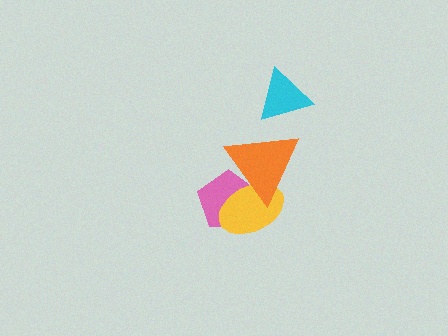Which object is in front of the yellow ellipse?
The orange triangle is in front of the yellow ellipse.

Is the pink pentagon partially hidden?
Yes, it is partially covered by another shape.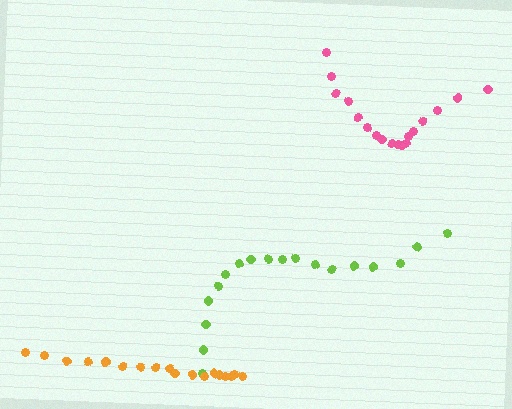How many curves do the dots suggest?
There are 3 distinct paths.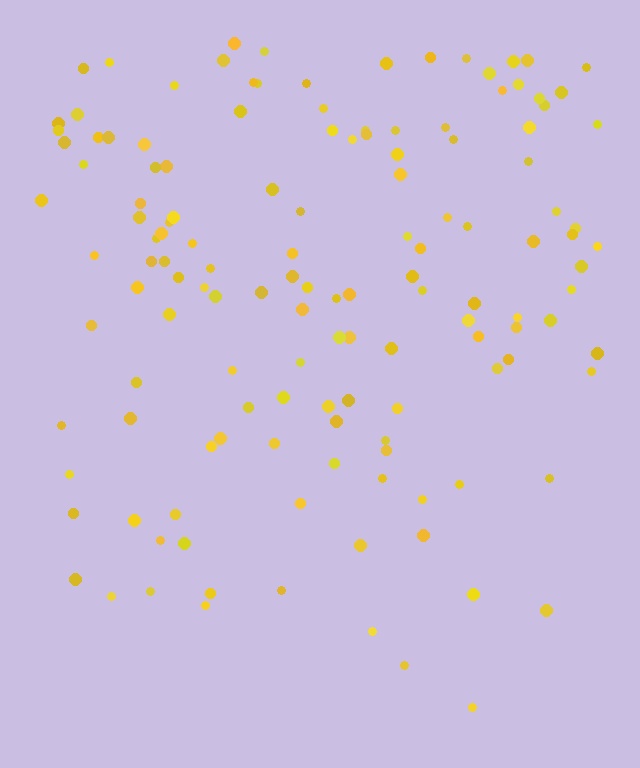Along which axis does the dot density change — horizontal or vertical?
Vertical.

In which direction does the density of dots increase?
From bottom to top, with the top side densest.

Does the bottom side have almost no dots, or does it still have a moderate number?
Still a moderate number, just noticeably fewer than the top.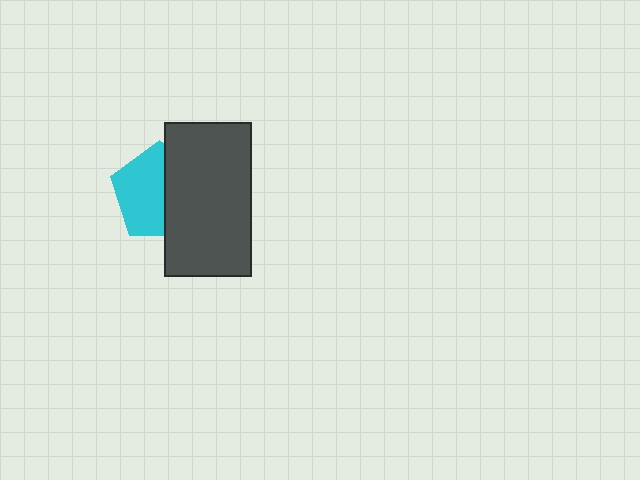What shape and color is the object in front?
The object in front is a dark gray rectangle.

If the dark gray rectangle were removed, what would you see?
You would see the complete cyan pentagon.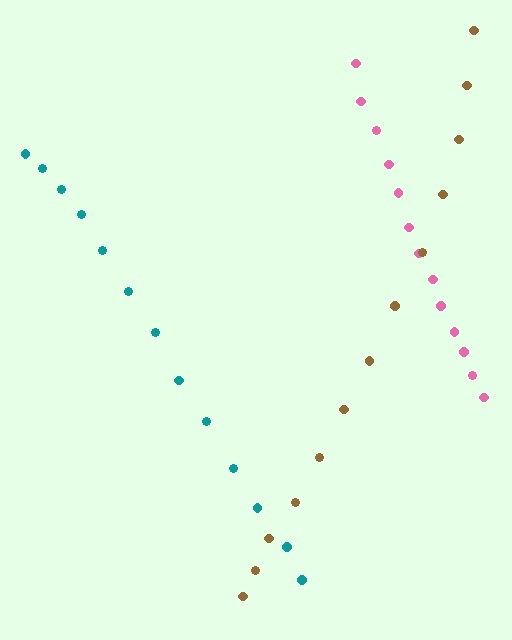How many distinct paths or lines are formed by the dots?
There are 3 distinct paths.